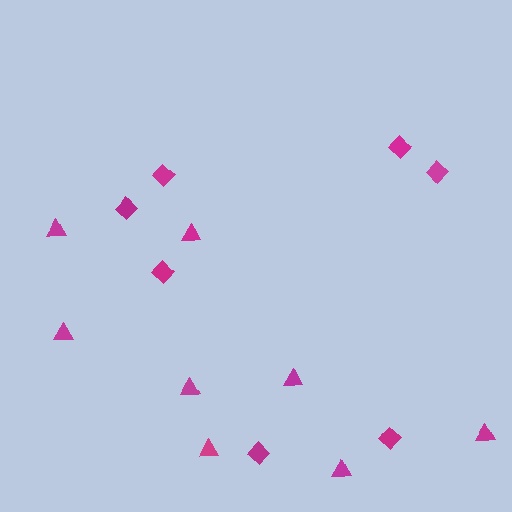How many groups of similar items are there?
There are 2 groups: one group of triangles (8) and one group of diamonds (7).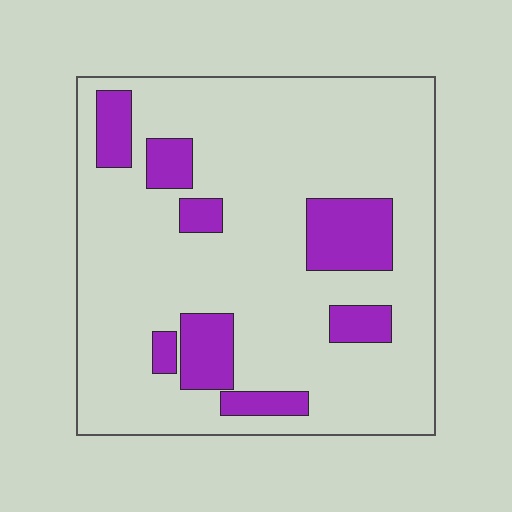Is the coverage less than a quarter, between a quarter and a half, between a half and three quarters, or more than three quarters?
Less than a quarter.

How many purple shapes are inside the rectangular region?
8.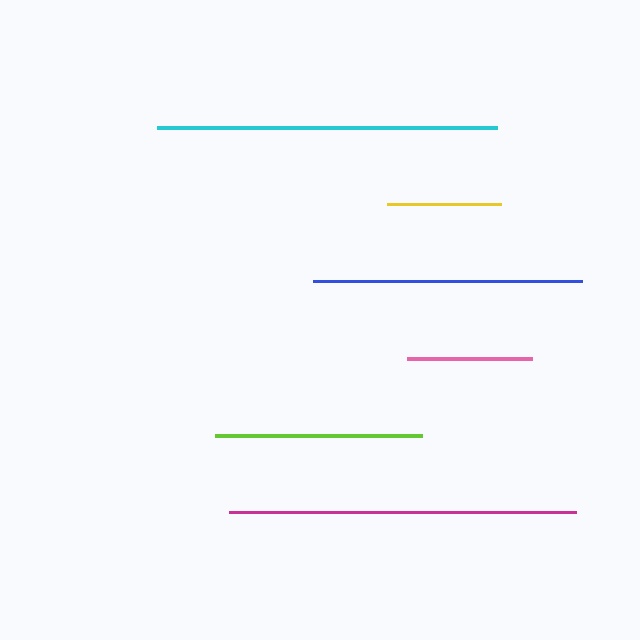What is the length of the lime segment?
The lime segment is approximately 207 pixels long.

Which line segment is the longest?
The magenta line is the longest at approximately 347 pixels.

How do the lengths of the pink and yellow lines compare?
The pink and yellow lines are approximately the same length.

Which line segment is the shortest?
The yellow line is the shortest at approximately 114 pixels.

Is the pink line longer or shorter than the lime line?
The lime line is longer than the pink line.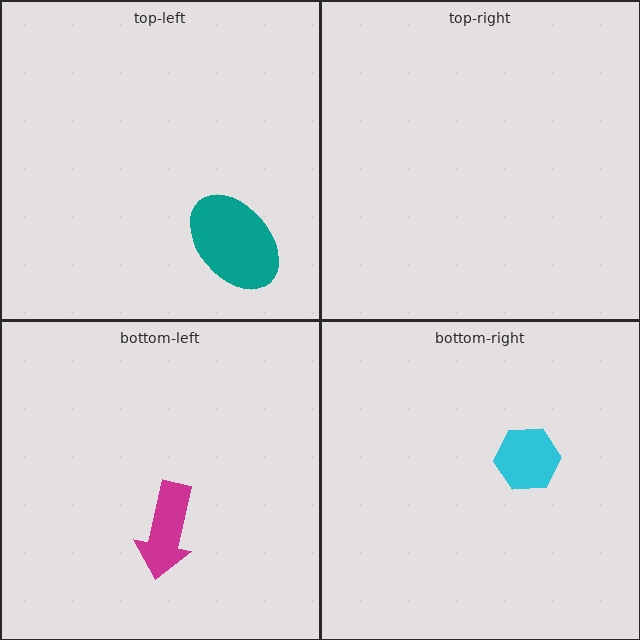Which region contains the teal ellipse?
The top-left region.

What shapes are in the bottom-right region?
The cyan hexagon.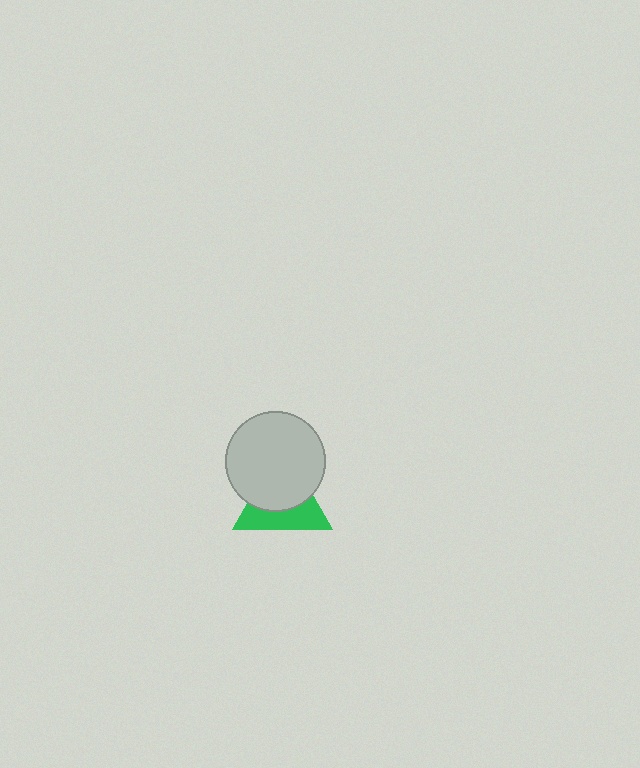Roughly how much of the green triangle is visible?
A small part of it is visible (roughly 45%).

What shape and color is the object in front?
The object in front is a light gray circle.